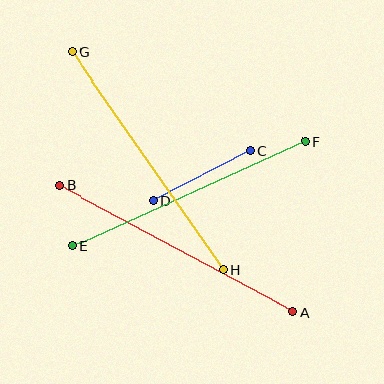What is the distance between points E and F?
The distance is approximately 256 pixels.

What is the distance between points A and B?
The distance is approximately 266 pixels.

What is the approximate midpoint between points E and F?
The midpoint is at approximately (189, 193) pixels.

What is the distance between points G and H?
The distance is approximately 265 pixels.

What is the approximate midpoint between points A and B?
The midpoint is at approximately (176, 249) pixels.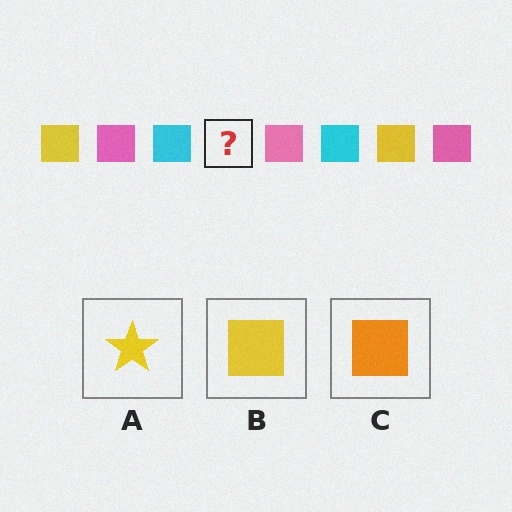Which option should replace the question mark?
Option B.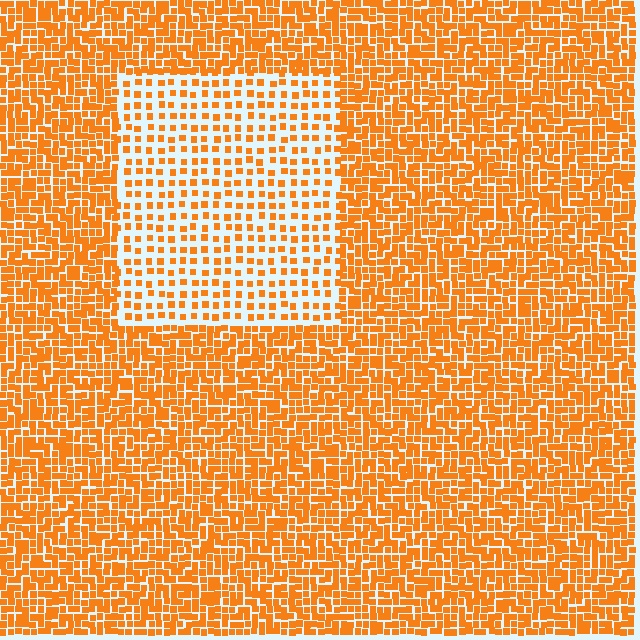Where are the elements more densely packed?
The elements are more densely packed outside the rectangle boundary.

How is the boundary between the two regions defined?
The boundary is defined by a change in element density (approximately 2.3x ratio). All elements are the same color, size, and shape.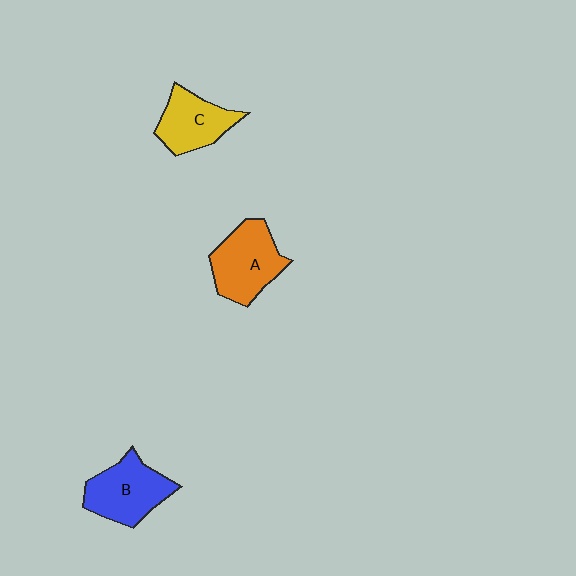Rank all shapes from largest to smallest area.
From largest to smallest: A (orange), B (blue), C (yellow).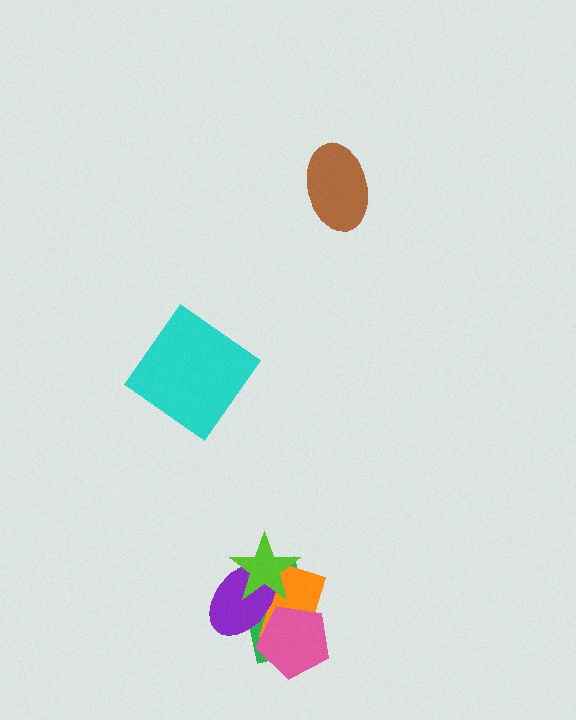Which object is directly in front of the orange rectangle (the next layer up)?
The purple ellipse is directly in front of the orange rectangle.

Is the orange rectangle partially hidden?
Yes, it is partially covered by another shape.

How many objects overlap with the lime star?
3 objects overlap with the lime star.